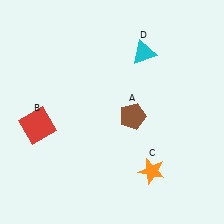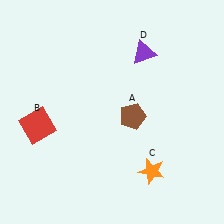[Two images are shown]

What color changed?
The triangle (D) changed from cyan in Image 1 to purple in Image 2.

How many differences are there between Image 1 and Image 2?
There is 1 difference between the two images.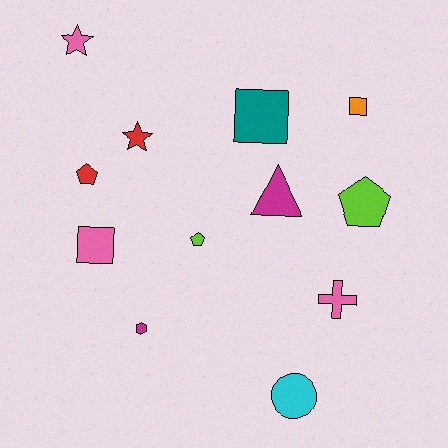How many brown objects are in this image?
There are no brown objects.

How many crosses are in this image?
There is 1 cross.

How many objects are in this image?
There are 12 objects.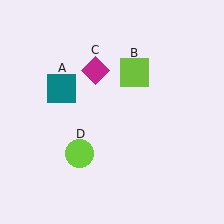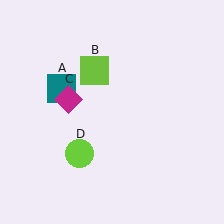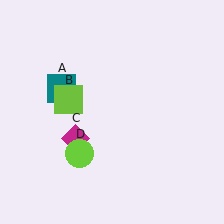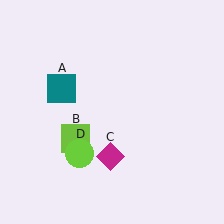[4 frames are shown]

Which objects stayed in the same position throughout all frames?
Teal square (object A) and lime circle (object D) remained stationary.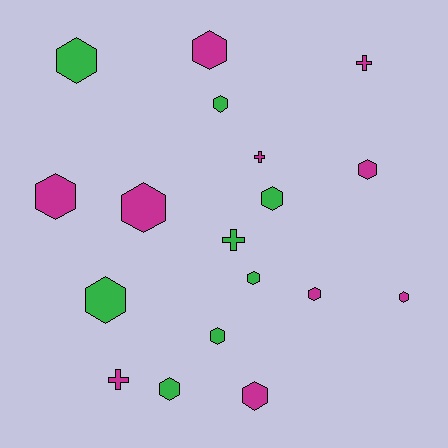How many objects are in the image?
There are 18 objects.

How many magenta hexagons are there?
There are 7 magenta hexagons.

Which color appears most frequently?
Magenta, with 10 objects.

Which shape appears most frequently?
Hexagon, with 14 objects.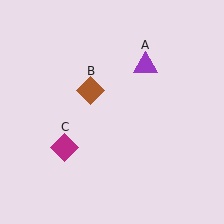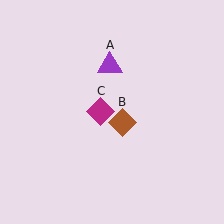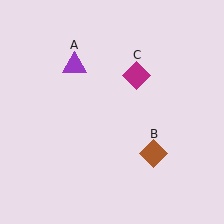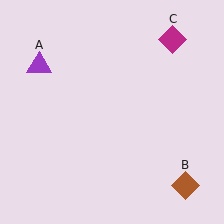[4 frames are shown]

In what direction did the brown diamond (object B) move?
The brown diamond (object B) moved down and to the right.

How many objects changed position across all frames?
3 objects changed position: purple triangle (object A), brown diamond (object B), magenta diamond (object C).